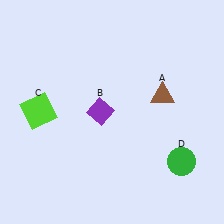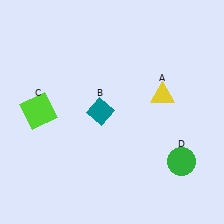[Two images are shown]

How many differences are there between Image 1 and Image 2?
There are 2 differences between the two images.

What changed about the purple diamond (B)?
In Image 1, B is purple. In Image 2, it changed to teal.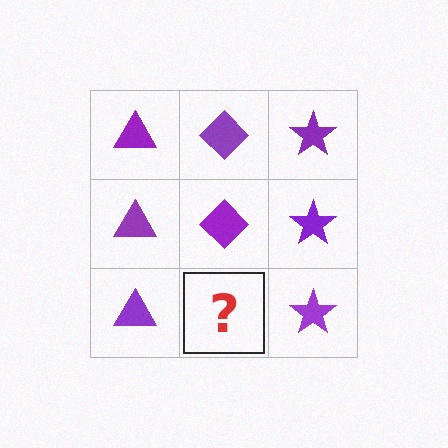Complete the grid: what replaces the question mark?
The question mark should be replaced with a purple diamond.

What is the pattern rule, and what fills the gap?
The rule is that each column has a consistent shape. The gap should be filled with a purple diamond.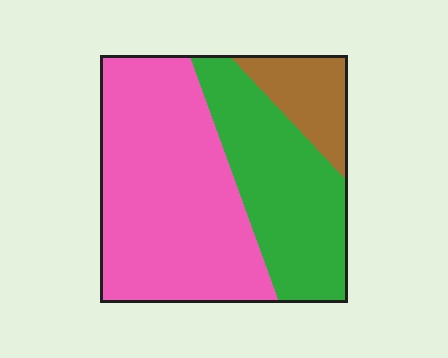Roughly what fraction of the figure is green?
Green takes up about one third (1/3) of the figure.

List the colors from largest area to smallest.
From largest to smallest: pink, green, brown.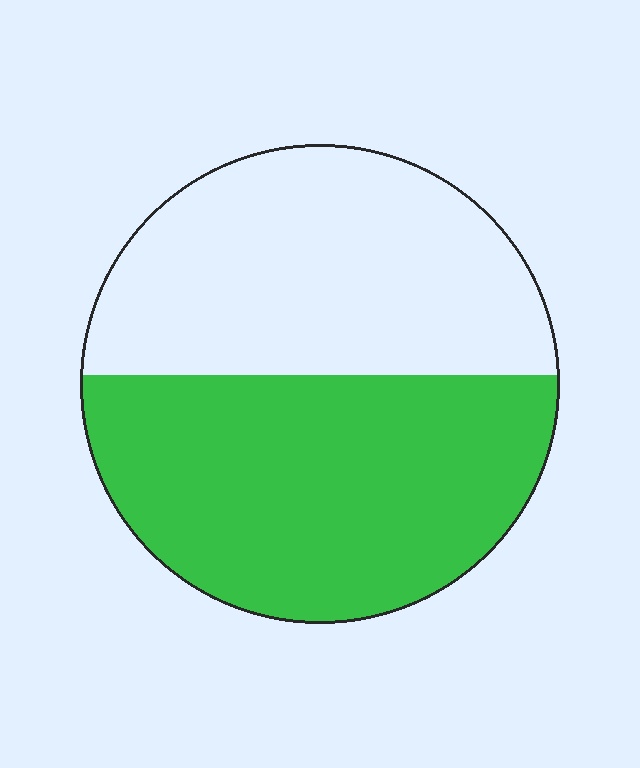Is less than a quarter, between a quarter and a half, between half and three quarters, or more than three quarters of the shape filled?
Between half and three quarters.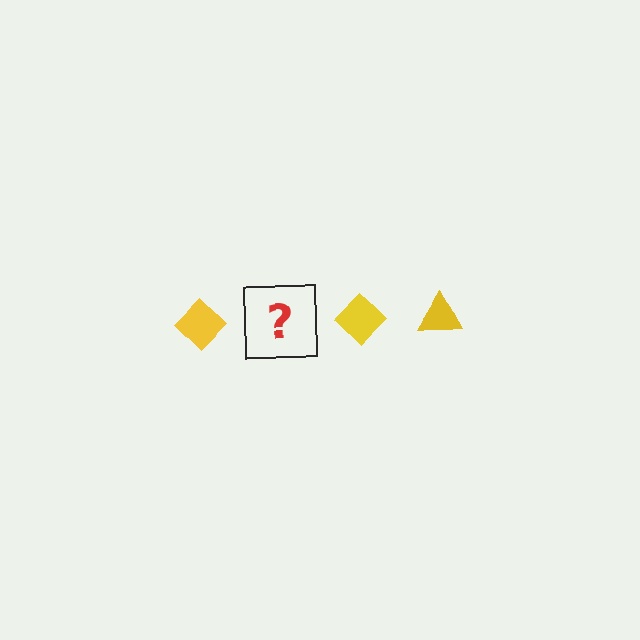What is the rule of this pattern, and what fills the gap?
The rule is that the pattern cycles through diamond, triangle shapes in yellow. The gap should be filled with a yellow triangle.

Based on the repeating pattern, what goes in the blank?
The blank should be a yellow triangle.